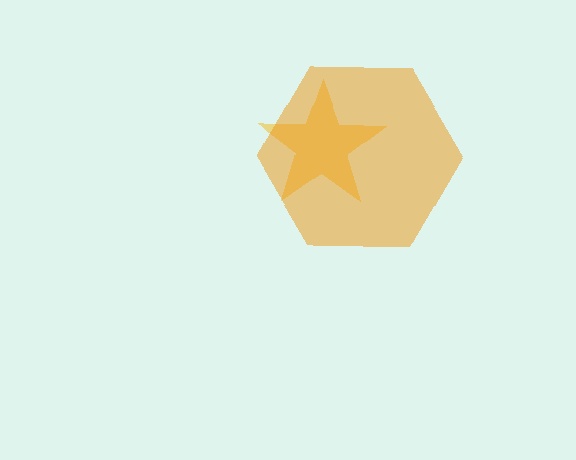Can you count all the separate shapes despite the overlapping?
Yes, there are 2 separate shapes.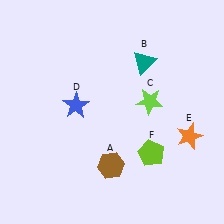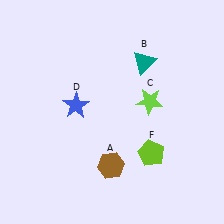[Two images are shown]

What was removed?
The orange star (E) was removed in Image 2.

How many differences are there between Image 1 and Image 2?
There is 1 difference between the two images.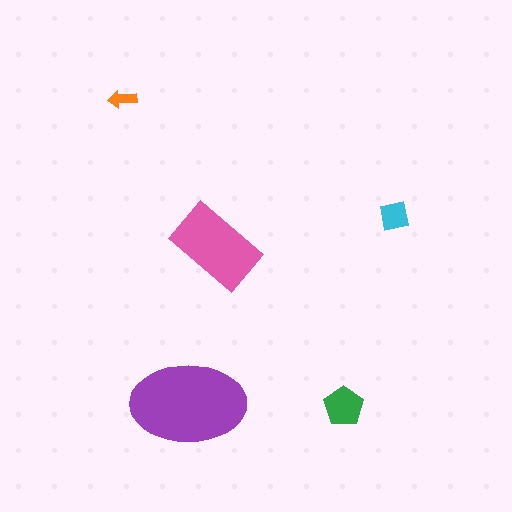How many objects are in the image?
There are 5 objects in the image.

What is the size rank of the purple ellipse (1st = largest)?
1st.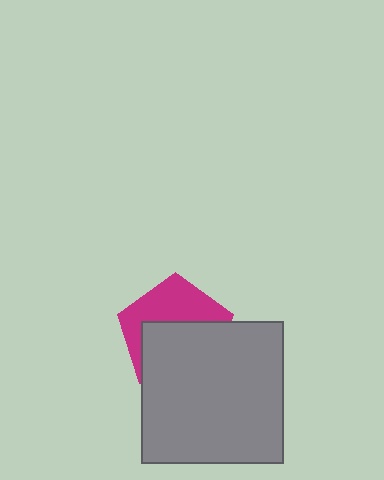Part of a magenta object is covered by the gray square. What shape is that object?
It is a pentagon.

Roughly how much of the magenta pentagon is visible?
A small part of it is visible (roughly 45%).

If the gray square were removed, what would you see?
You would see the complete magenta pentagon.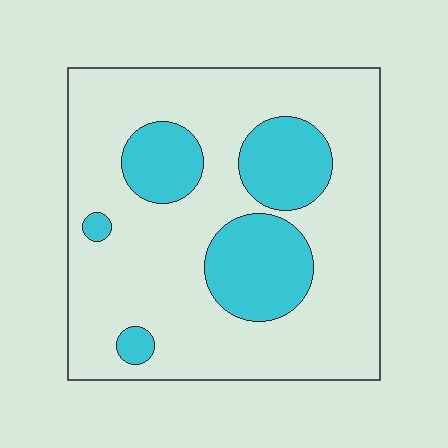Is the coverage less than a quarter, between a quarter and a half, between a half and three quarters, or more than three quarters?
Less than a quarter.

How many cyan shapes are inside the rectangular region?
5.